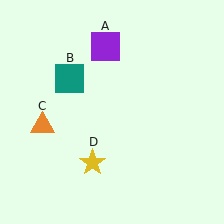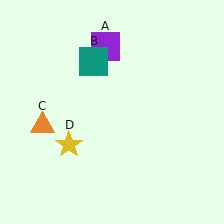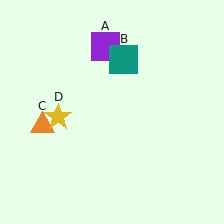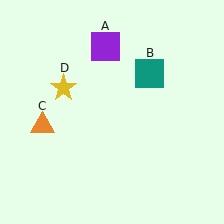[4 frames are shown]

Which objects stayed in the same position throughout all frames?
Purple square (object A) and orange triangle (object C) remained stationary.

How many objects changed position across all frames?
2 objects changed position: teal square (object B), yellow star (object D).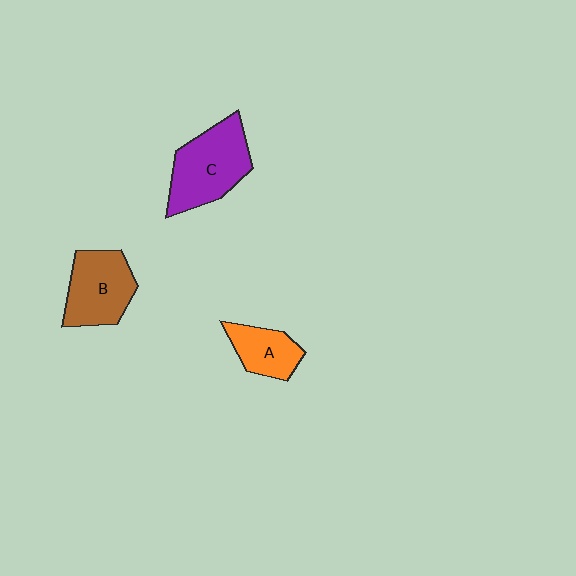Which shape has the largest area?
Shape C (purple).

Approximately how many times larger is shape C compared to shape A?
Approximately 1.8 times.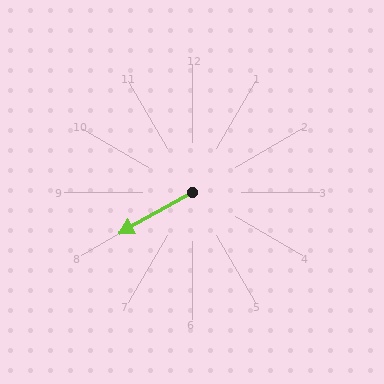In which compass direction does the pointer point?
Southwest.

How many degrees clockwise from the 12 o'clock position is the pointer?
Approximately 240 degrees.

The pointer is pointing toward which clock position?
Roughly 8 o'clock.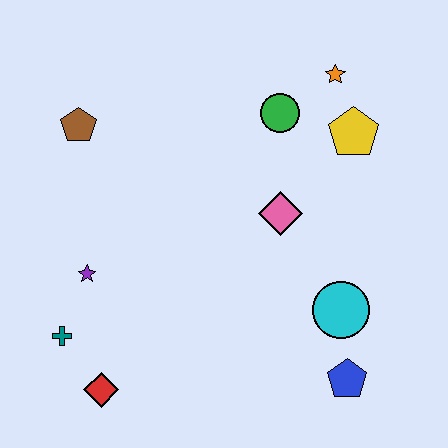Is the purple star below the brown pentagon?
Yes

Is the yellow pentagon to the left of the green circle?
No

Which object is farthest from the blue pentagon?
The brown pentagon is farthest from the blue pentagon.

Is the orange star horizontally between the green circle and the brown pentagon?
No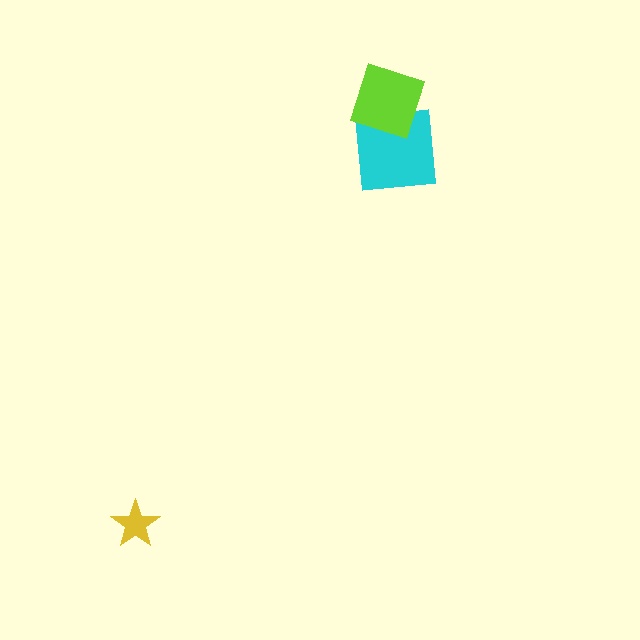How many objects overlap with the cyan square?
1 object overlaps with the cyan square.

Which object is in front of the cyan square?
The lime diamond is in front of the cyan square.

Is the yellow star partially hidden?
No, no other shape covers it.